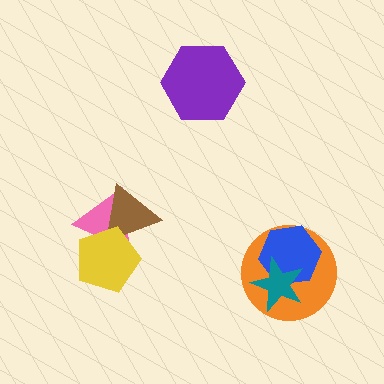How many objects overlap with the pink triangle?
2 objects overlap with the pink triangle.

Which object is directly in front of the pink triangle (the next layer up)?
The brown triangle is directly in front of the pink triangle.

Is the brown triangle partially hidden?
Yes, it is partially covered by another shape.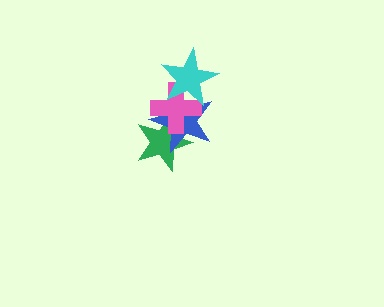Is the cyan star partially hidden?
No, no other shape covers it.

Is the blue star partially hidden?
Yes, it is partially covered by another shape.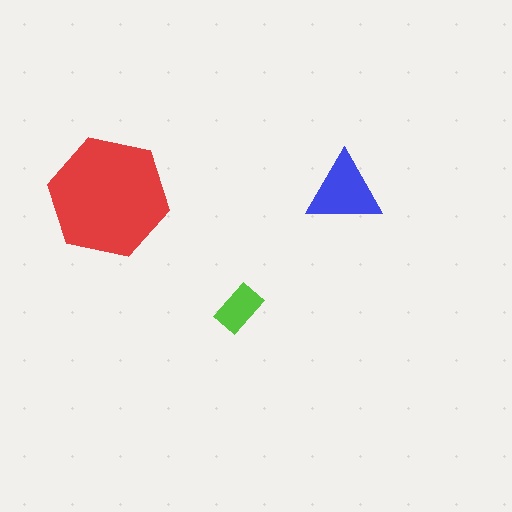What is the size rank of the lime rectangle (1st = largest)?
3rd.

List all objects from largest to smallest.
The red hexagon, the blue triangle, the lime rectangle.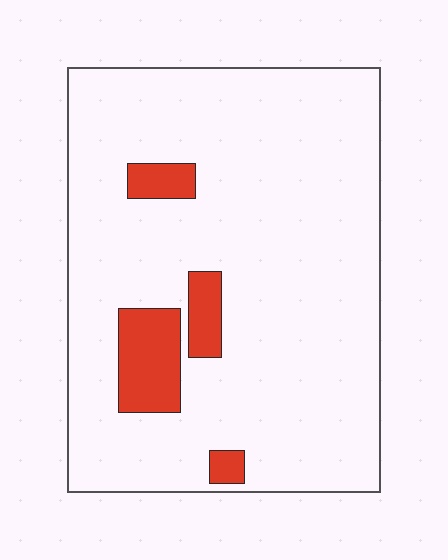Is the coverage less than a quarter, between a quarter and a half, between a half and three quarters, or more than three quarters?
Less than a quarter.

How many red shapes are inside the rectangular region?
4.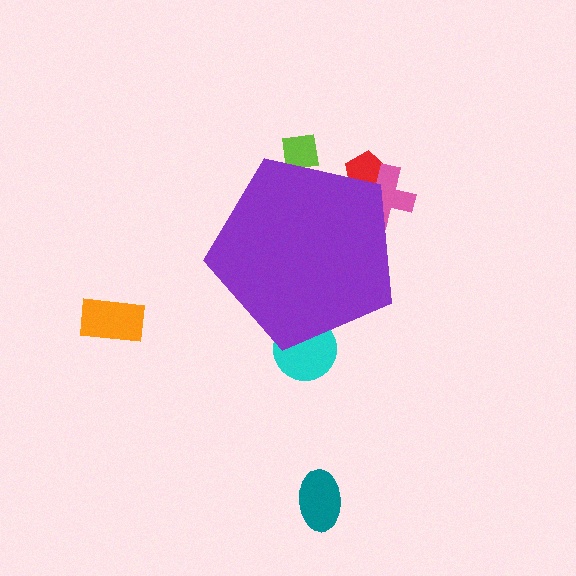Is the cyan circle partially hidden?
Yes, the cyan circle is partially hidden behind the purple pentagon.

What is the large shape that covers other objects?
A purple pentagon.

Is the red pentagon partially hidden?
Yes, the red pentagon is partially hidden behind the purple pentagon.